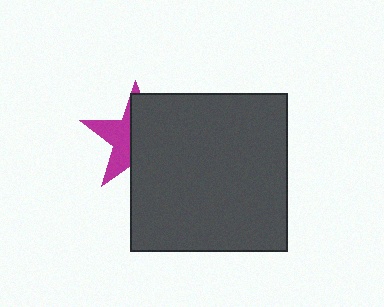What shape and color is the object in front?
The object in front is a dark gray square.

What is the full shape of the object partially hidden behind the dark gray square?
The partially hidden object is a magenta star.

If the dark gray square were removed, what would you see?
You would see the complete magenta star.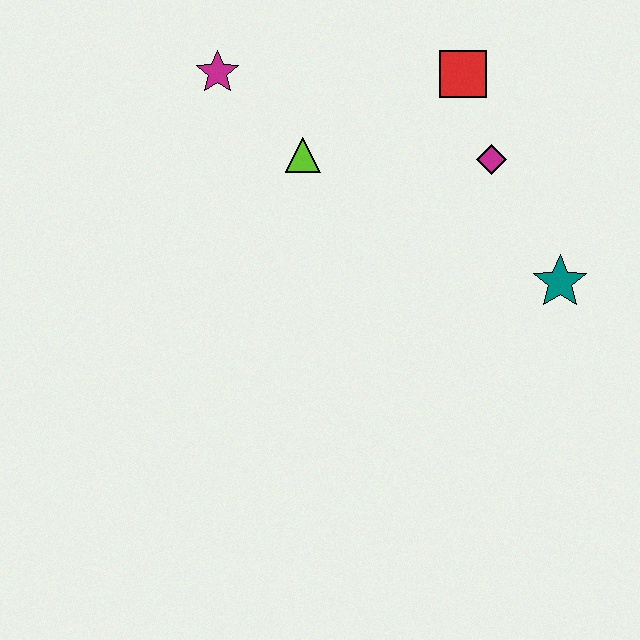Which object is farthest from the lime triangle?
The teal star is farthest from the lime triangle.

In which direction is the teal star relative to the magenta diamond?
The teal star is below the magenta diamond.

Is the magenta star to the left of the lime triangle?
Yes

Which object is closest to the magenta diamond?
The red square is closest to the magenta diamond.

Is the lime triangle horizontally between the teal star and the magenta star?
Yes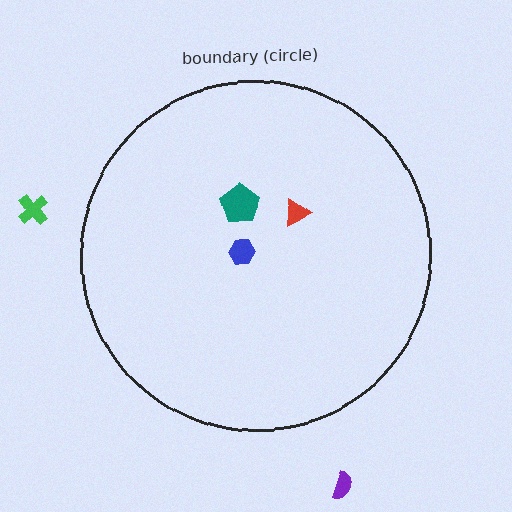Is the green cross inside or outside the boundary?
Outside.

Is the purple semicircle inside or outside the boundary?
Outside.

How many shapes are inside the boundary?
3 inside, 2 outside.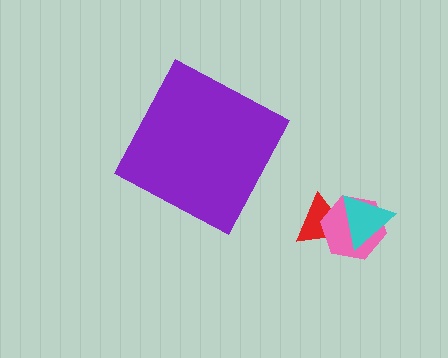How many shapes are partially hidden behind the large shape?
0 shapes are partially hidden.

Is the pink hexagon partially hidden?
No, the pink hexagon is fully visible.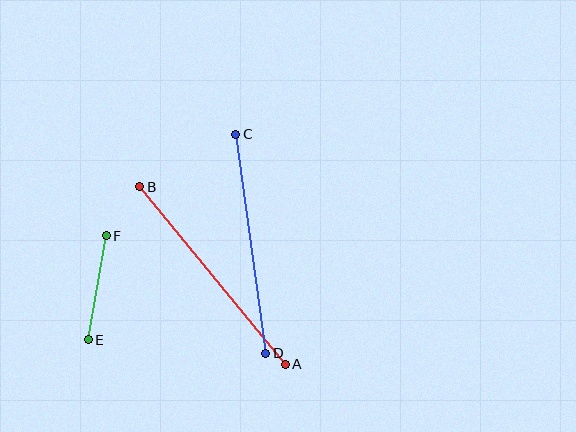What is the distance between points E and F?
The distance is approximately 105 pixels.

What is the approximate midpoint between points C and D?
The midpoint is at approximately (251, 244) pixels.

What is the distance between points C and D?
The distance is approximately 221 pixels.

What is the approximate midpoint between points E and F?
The midpoint is at approximately (97, 288) pixels.